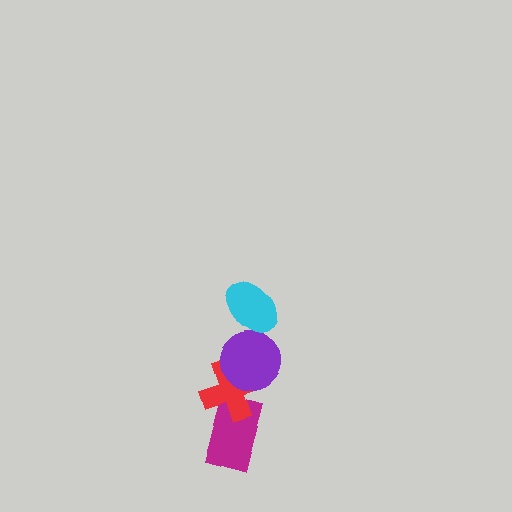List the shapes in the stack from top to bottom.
From top to bottom: the cyan ellipse, the purple circle, the red cross, the magenta rectangle.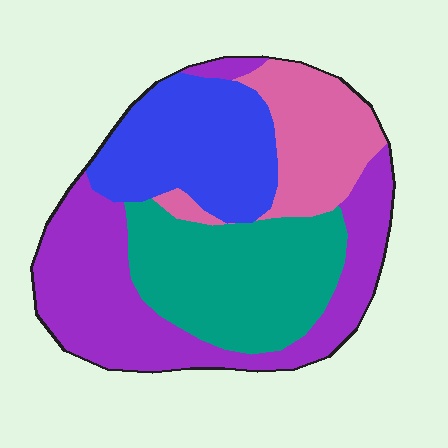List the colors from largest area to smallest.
From largest to smallest: purple, teal, blue, pink.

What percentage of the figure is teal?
Teal takes up about one quarter (1/4) of the figure.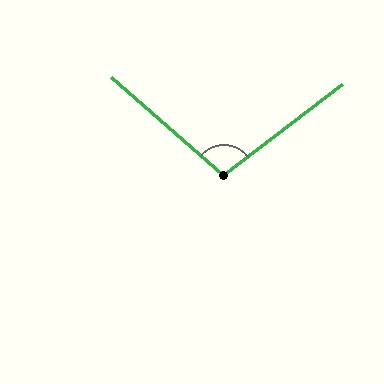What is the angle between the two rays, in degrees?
Approximately 101 degrees.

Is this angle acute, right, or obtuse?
It is obtuse.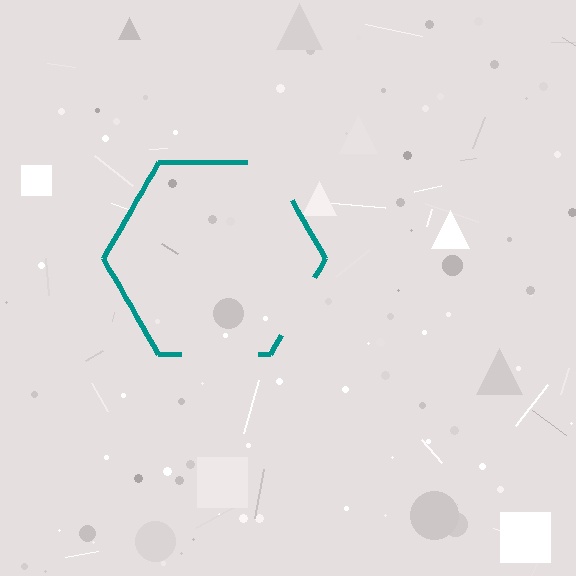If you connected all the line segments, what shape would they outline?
They would outline a hexagon.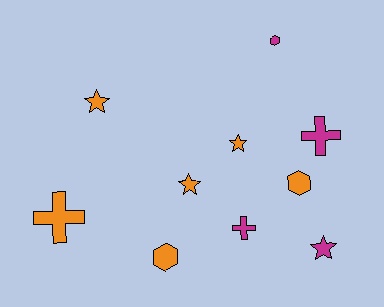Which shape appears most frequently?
Star, with 4 objects.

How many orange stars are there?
There are 3 orange stars.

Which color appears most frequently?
Orange, with 6 objects.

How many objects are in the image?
There are 10 objects.